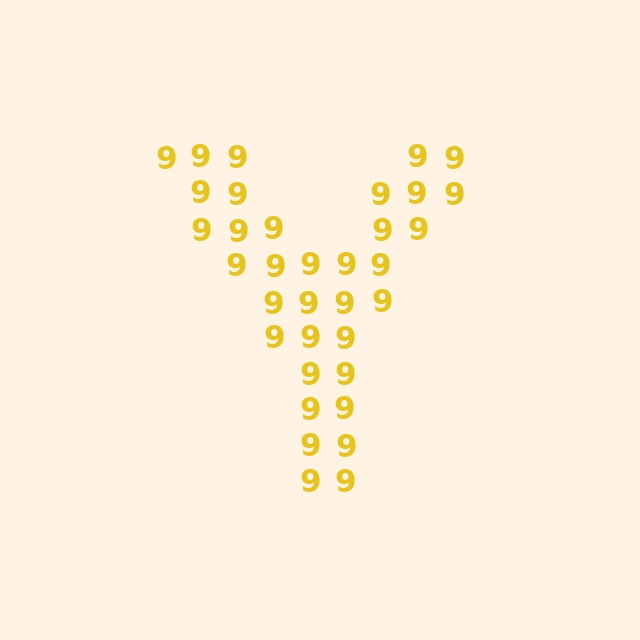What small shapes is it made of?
It is made of small digit 9's.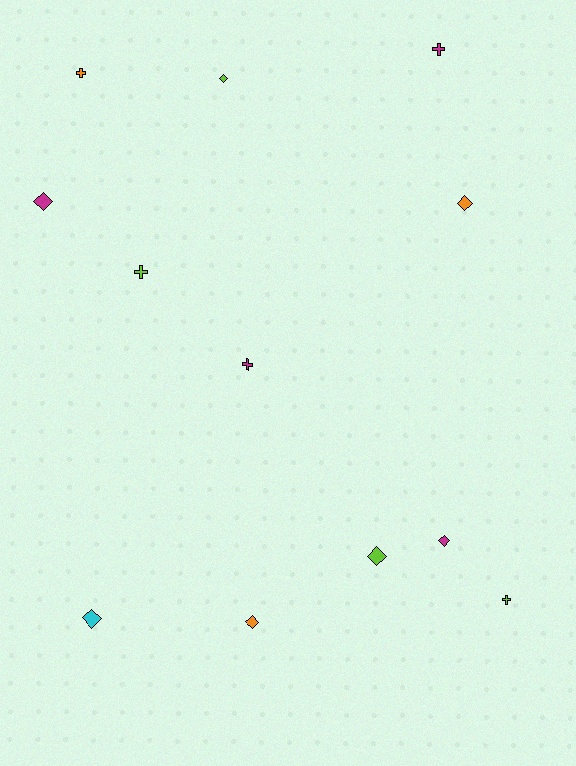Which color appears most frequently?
Magenta, with 4 objects.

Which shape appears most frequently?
Diamond, with 7 objects.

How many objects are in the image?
There are 12 objects.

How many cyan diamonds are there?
There is 1 cyan diamond.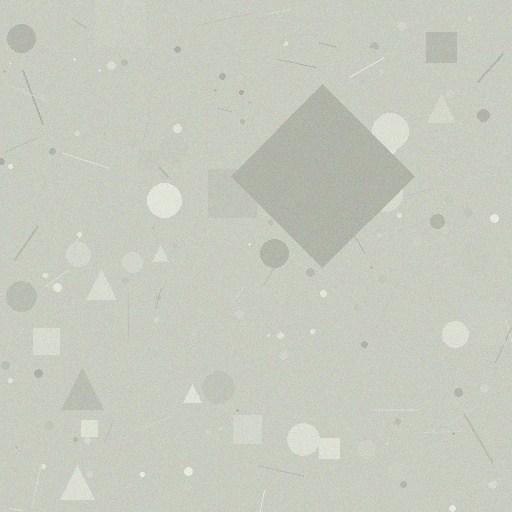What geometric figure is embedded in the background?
A diamond is embedded in the background.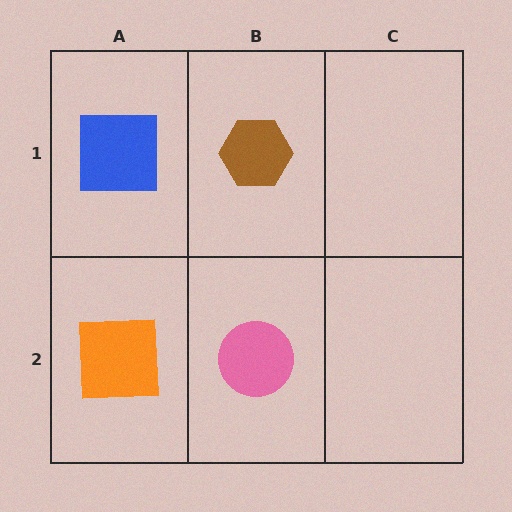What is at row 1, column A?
A blue square.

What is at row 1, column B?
A brown hexagon.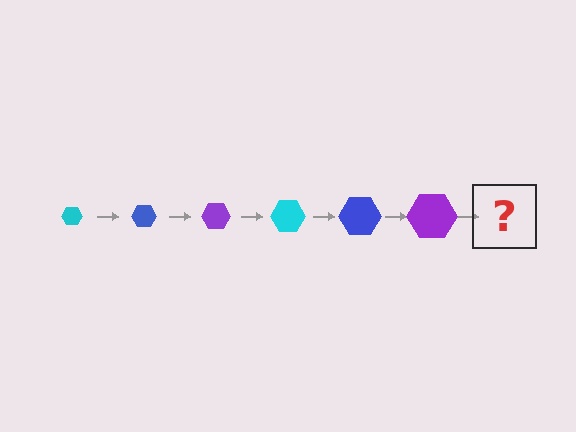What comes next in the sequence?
The next element should be a cyan hexagon, larger than the previous one.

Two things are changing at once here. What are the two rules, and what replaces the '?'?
The two rules are that the hexagon grows larger each step and the color cycles through cyan, blue, and purple. The '?' should be a cyan hexagon, larger than the previous one.